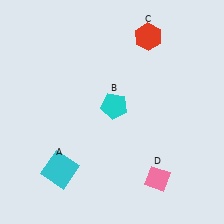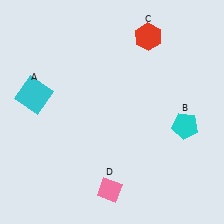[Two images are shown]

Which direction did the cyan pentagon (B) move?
The cyan pentagon (B) moved right.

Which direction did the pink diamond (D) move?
The pink diamond (D) moved left.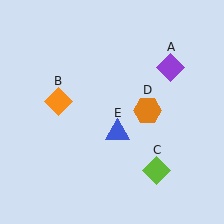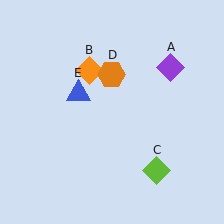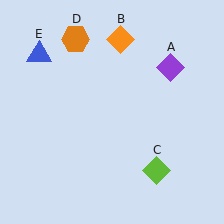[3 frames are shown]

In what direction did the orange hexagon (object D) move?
The orange hexagon (object D) moved up and to the left.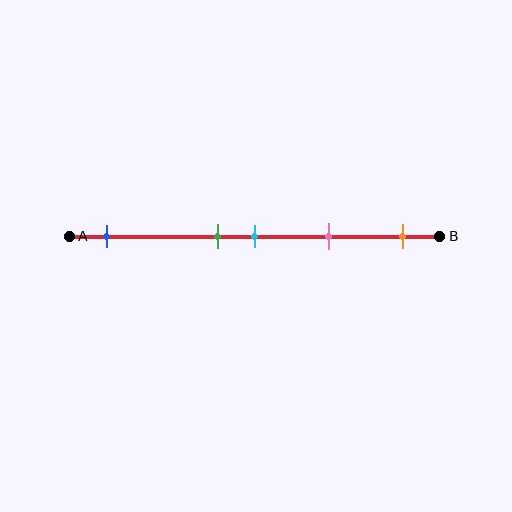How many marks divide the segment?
There are 5 marks dividing the segment.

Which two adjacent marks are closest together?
The green and cyan marks are the closest adjacent pair.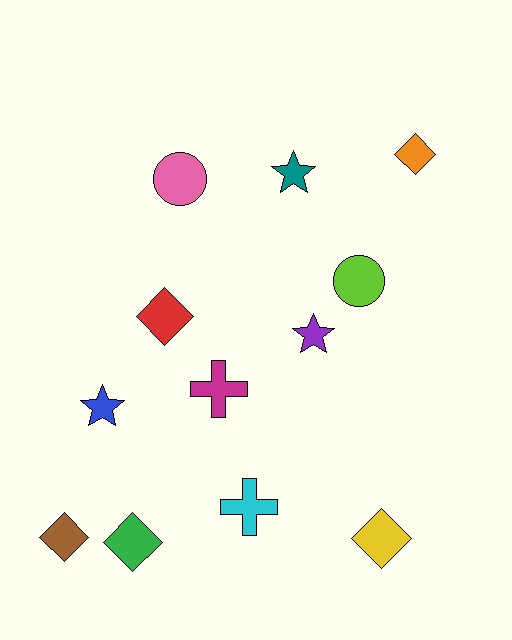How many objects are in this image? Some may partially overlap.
There are 12 objects.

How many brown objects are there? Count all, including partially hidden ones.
There is 1 brown object.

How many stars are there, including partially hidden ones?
There are 3 stars.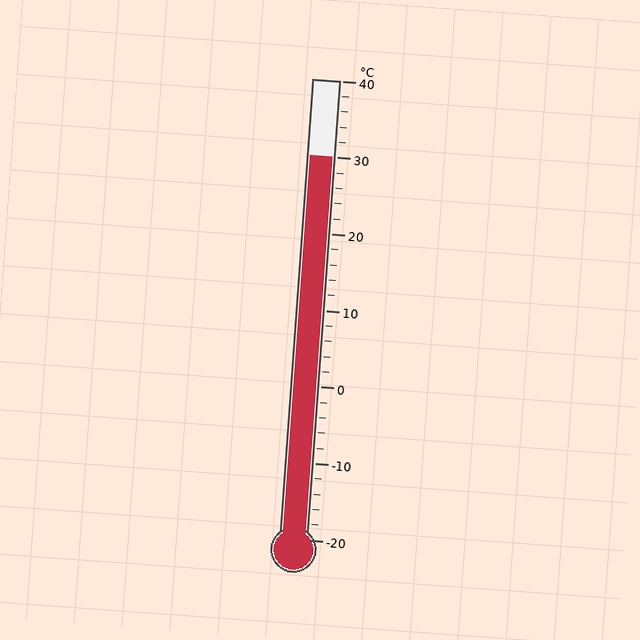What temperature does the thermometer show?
The thermometer shows approximately 30°C.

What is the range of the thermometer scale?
The thermometer scale ranges from -20°C to 40°C.